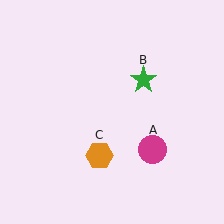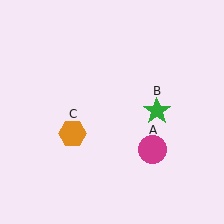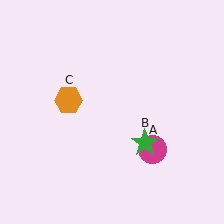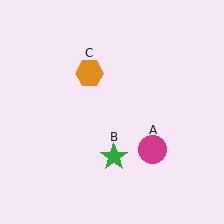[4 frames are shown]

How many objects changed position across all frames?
2 objects changed position: green star (object B), orange hexagon (object C).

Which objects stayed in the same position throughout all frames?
Magenta circle (object A) remained stationary.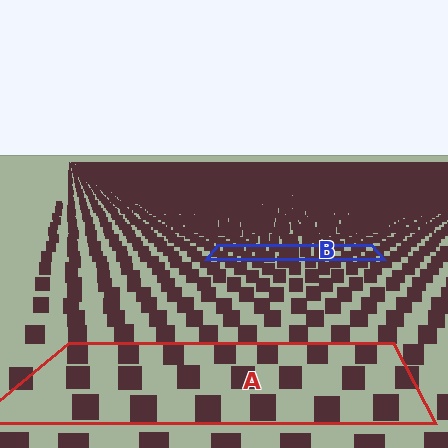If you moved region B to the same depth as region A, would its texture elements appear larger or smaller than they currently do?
They would appear larger. At a closer depth, the same texture elements are projected at a bigger on-screen size.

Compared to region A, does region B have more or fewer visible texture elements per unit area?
Region B has more texture elements per unit area — they are packed more densely because it is farther away.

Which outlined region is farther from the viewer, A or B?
Region B is farther from the viewer — the texture elements inside it appear smaller and more densely packed.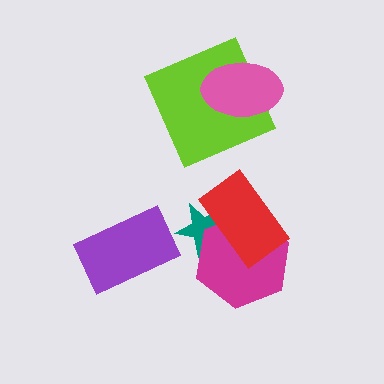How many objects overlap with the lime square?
1 object overlaps with the lime square.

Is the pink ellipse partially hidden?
No, no other shape covers it.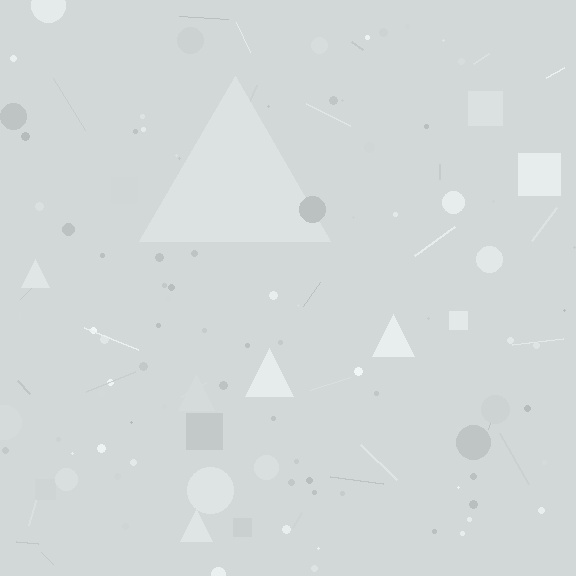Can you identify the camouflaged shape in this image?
The camouflaged shape is a triangle.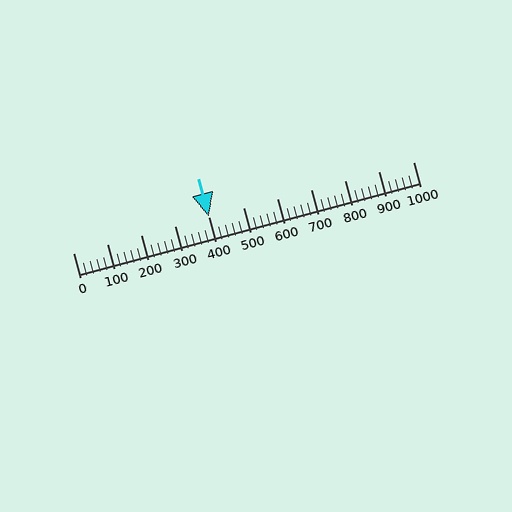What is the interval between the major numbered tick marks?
The major tick marks are spaced 100 units apart.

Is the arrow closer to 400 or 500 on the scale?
The arrow is closer to 400.